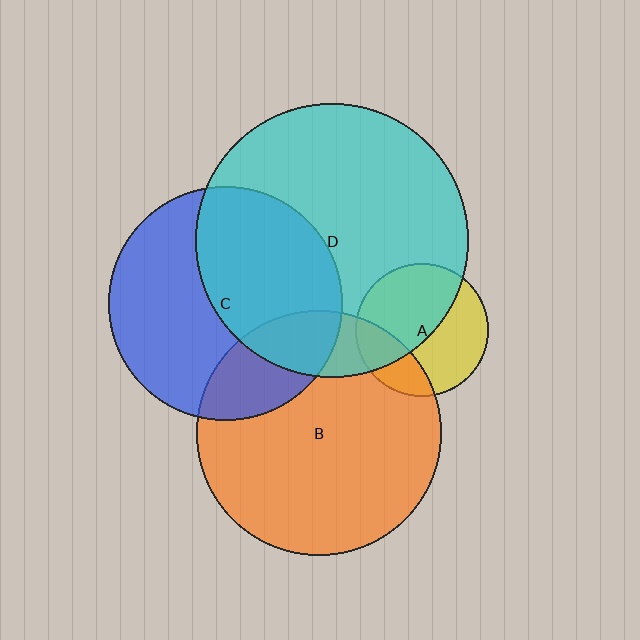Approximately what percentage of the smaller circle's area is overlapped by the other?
Approximately 55%.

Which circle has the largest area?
Circle D (cyan).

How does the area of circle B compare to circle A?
Approximately 3.4 times.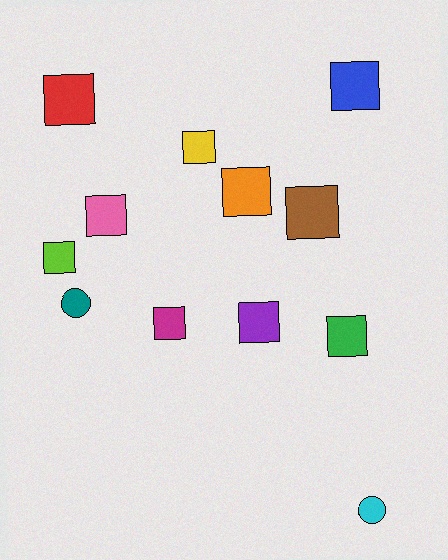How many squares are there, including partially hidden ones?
There are 10 squares.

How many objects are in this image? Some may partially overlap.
There are 12 objects.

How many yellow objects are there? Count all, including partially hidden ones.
There is 1 yellow object.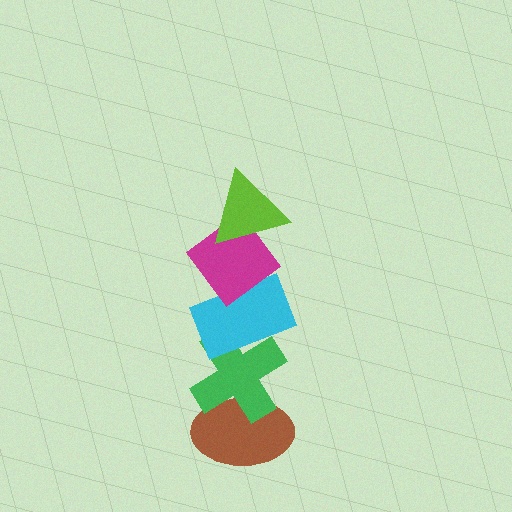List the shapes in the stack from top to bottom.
From top to bottom: the lime triangle, the magenta diamond, the cyan rectangle, the green cross, the brown ellipse.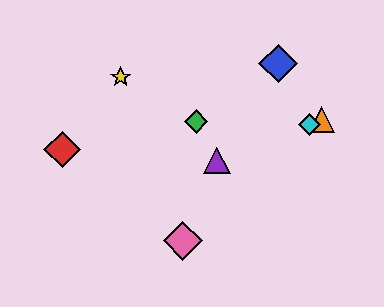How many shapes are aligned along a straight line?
3 shapes (the purple triangle, the orange triangle, the cyan diamond) are aligned along a straight line.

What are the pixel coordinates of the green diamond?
The green diamond is at (196, 121).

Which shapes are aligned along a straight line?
The purple triangle, the orange triangle, the cyan diamond are aligned along a straight line.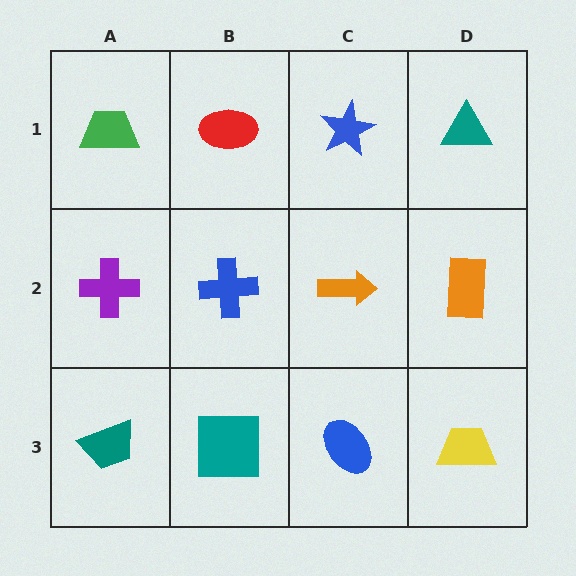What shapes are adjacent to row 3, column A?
A purple cross (row 2, column A), a teal square (row 3, column B).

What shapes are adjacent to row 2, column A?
A green trapezoid (row 1, column A), a teal trapezoid (row 3, column A), a blue cross (row 2, column B).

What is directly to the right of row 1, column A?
A red ellipse.